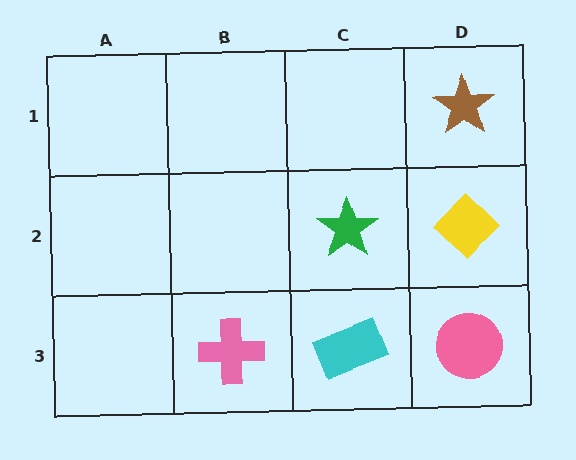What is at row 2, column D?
A yellow diamond.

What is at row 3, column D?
A pink circle.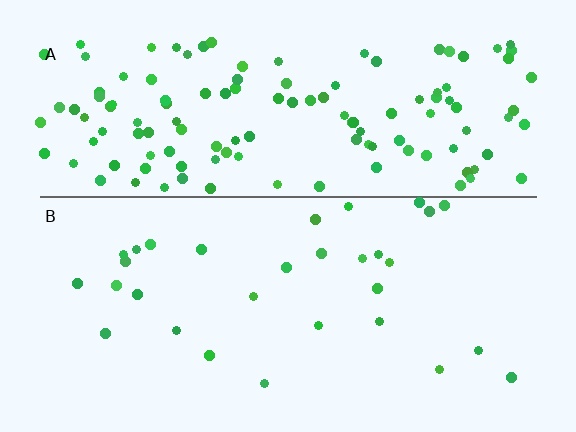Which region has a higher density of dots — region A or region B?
A (the top).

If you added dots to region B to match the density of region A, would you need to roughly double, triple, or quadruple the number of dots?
Approximately quadruple.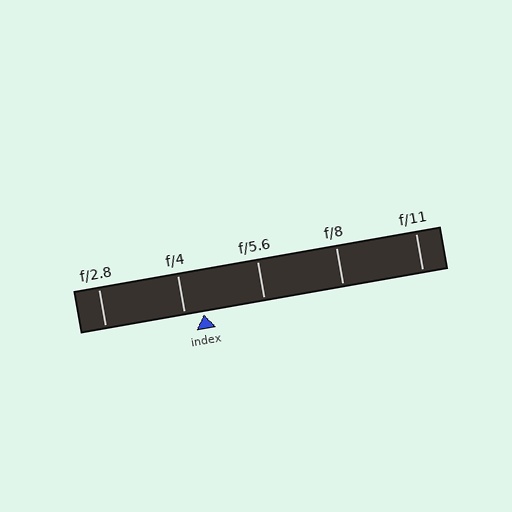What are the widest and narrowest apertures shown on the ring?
The widest aperture shown is f/2.8 and the narrowest is f/11.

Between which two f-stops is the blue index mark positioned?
The index mark is between f/4 and f/5.6.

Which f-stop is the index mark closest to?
The index mark is closest to f/4.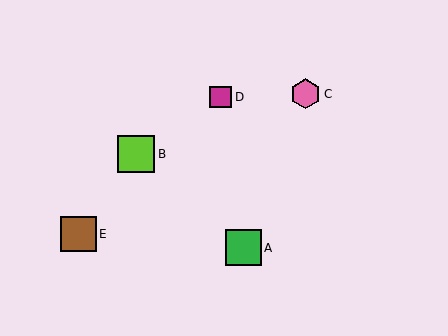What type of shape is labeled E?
Shape E is a brown square.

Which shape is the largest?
The lime square (labeled B) is the largest.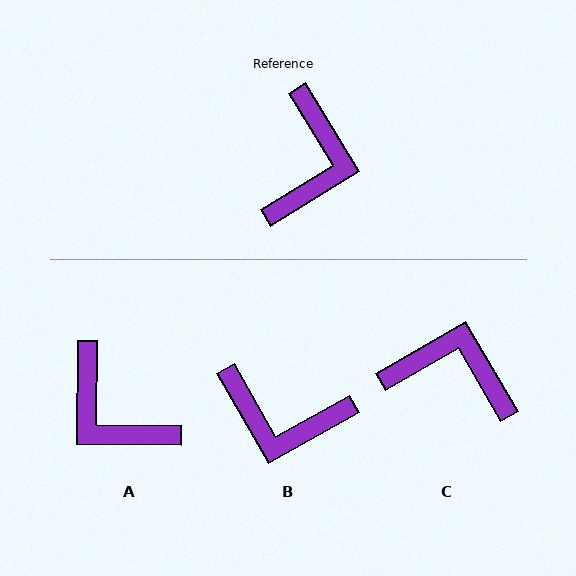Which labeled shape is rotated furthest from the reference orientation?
A, about 122 degrees away.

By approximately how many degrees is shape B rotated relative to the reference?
Approximately 92 degrees clockwise.